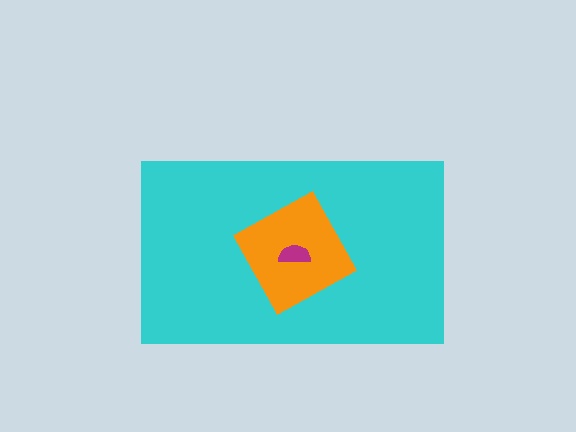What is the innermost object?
The magenta semicircle.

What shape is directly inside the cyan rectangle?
The orange diamond.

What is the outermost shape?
The cyan rectangle.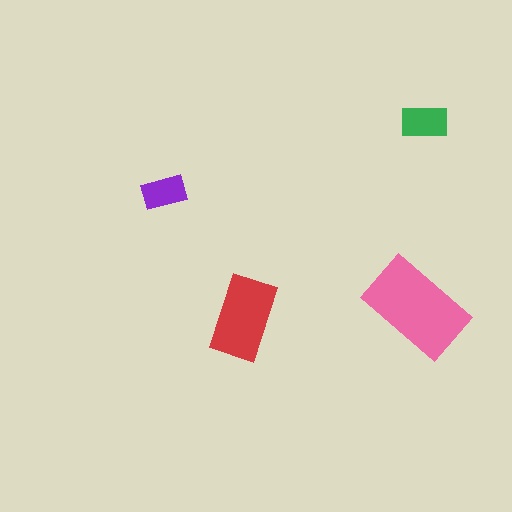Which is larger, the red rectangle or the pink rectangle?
The pink one.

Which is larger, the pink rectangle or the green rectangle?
The pink one.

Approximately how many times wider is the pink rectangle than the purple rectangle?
About 2.5 times wider.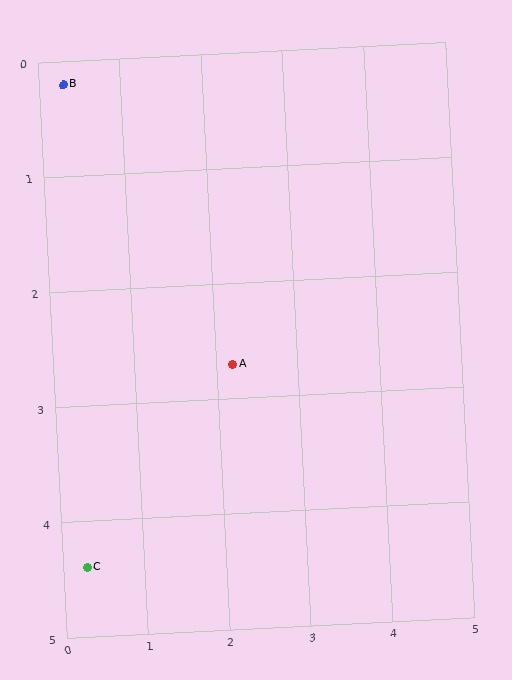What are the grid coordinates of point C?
Point C is at approximately (0.3, 4.4).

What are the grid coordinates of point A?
Point A is at approximately (2.2, 2.7).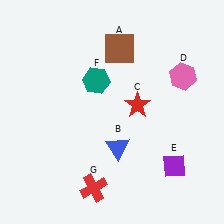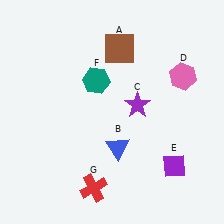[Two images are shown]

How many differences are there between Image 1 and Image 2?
There is 1 difference between the two images.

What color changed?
The star (C) changed from red in Image 1 to purple in Image 2.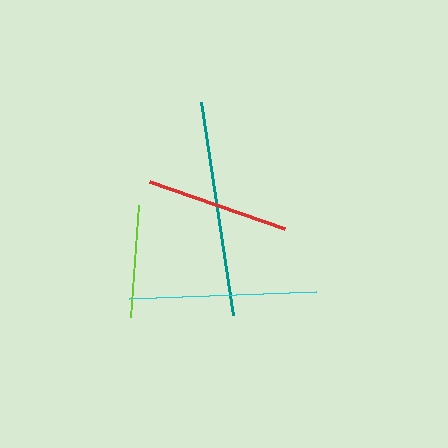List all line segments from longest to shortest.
From longest to shortest: teal, cyan, red, lime.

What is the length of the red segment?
The red segment is approximately 142 pixels long.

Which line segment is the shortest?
The lime line is the shortest at approximately 113 pixels.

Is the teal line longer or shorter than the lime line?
The teal line is longer than the lime line.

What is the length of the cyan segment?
The cyan segment is approximately 186 pixels long.